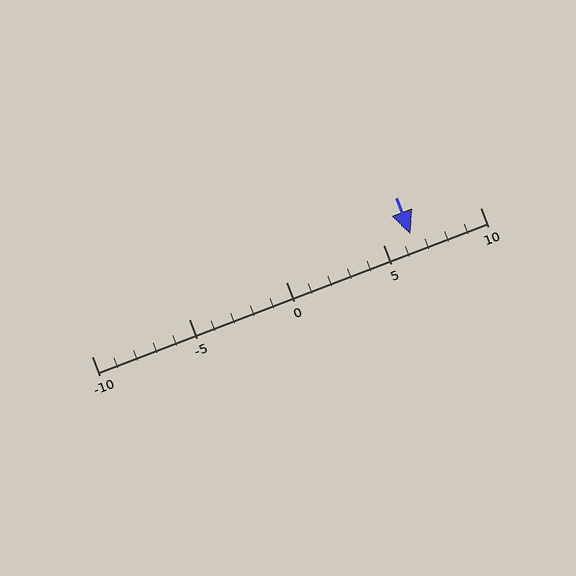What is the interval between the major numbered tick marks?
The major tick marks are spaced 5 units apart.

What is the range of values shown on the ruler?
The ruler shows values from -10 to 10.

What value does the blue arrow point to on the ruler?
The blue arrow points to approximately 6.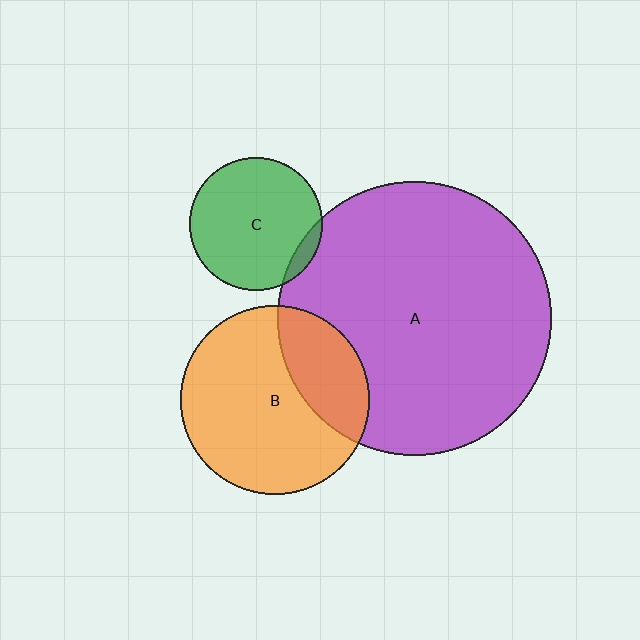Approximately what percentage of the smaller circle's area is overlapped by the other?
Approximately 5%.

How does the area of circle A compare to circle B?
Approximately 2.1 times.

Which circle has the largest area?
Circle A (purple).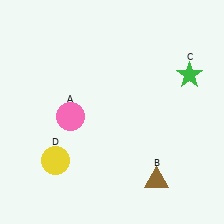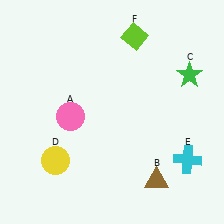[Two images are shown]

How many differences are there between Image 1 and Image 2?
There are 2 differences between the two images.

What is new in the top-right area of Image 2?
A lime diamond (F) was added in the top-right area of Image 2.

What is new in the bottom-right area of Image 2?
A cyan cross (E) was added in the bottom-right area of Image 2.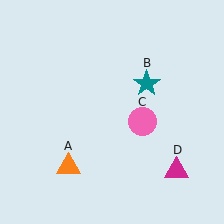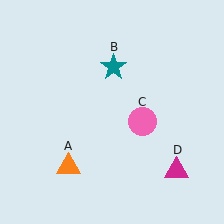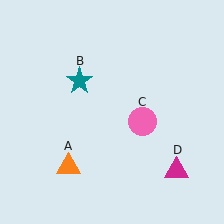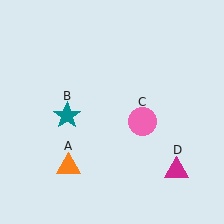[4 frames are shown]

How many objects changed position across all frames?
1 object changed position: teal star (object B).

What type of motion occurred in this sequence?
The teal star (object B) rotated counterclockwise around the center of the scene.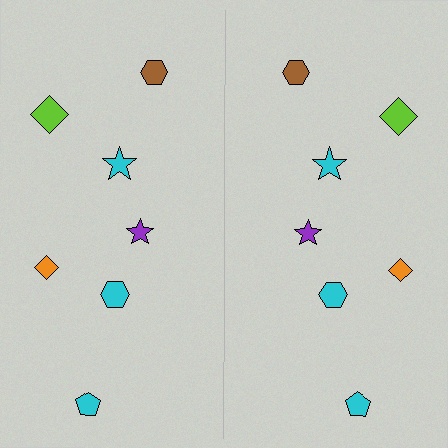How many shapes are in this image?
There are 14 shapes in this image.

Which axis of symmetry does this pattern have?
The pattern has a vertical axis of symmetry running through the center of the image.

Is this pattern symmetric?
Yes, this pattern has bilateral (reflection) symmetry.